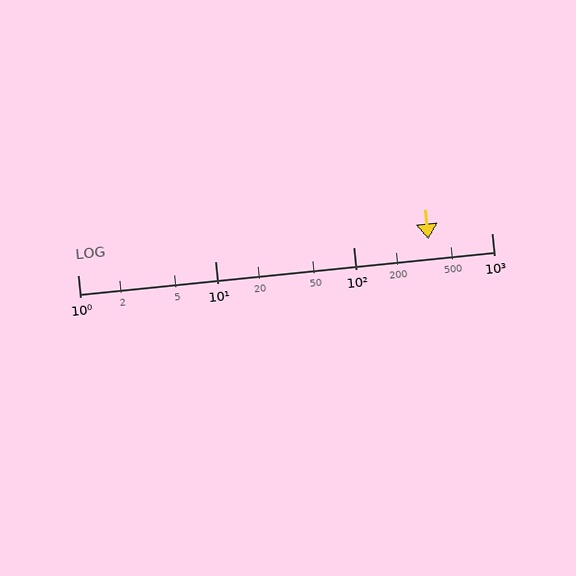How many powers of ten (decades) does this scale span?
The scale spans 3 decades, from 1 to 1000.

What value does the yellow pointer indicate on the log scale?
The pointer indicates approximately 350.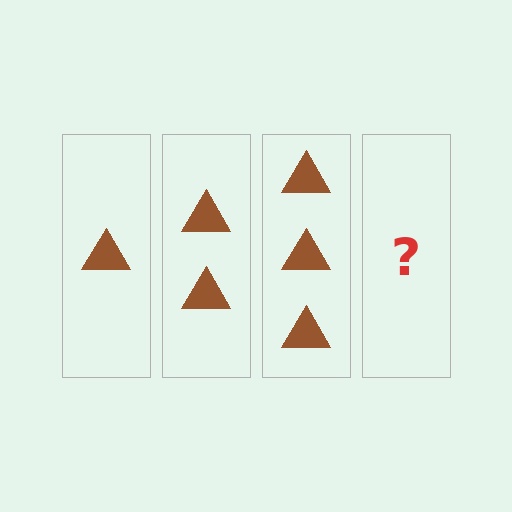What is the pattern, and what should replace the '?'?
The pattern is that each step adds one more triangle. The '?' should be 4 triangles.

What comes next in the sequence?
The next element should be 4 triangles.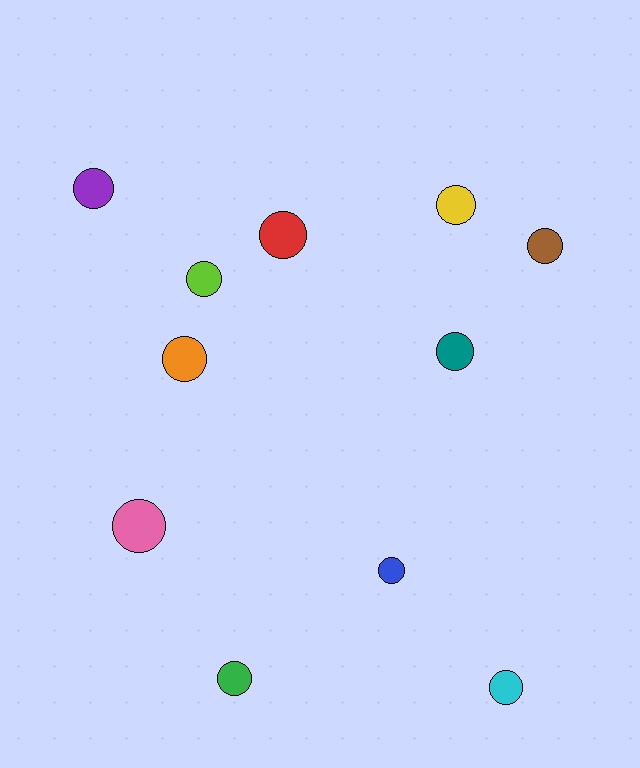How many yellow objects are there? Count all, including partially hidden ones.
There is 1 yellow object.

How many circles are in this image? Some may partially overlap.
There are 11 circles.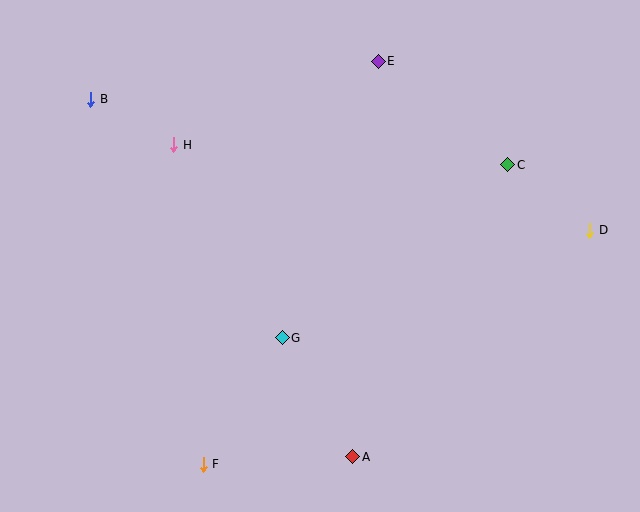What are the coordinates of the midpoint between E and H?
The midpoint between E and H is at (276, 103).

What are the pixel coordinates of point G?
Point G is at (282, 338).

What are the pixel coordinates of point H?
Point H is at (174, 145).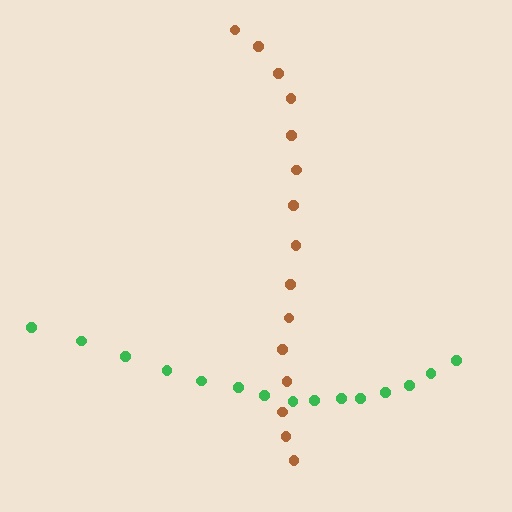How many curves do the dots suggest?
There are 2 distinct paths.